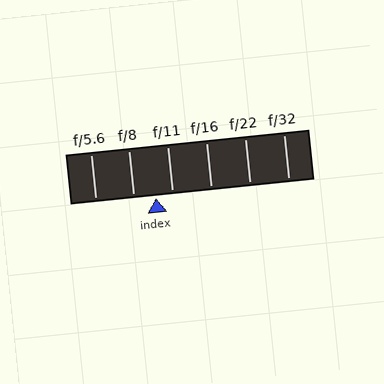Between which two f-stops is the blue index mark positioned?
The index mark is between f/8 and f/11.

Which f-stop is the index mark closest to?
The index mark is closest to f/11.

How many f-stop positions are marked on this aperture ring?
There are 6 f-stop positions marked.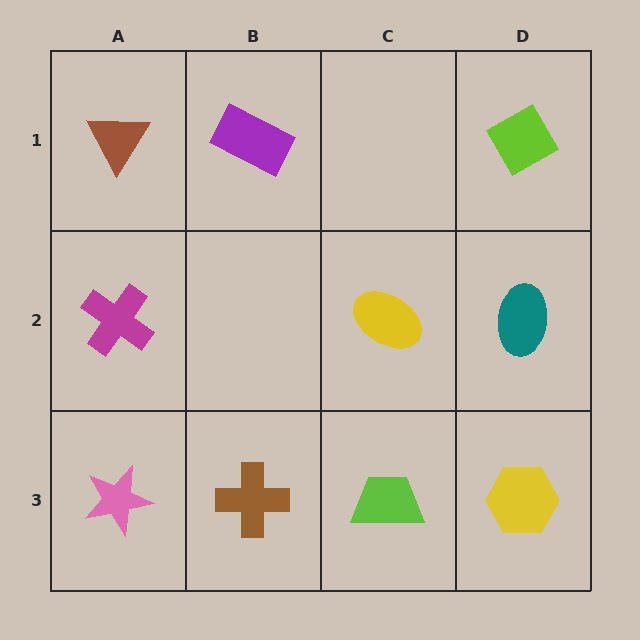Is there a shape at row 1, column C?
No, that cell is empty.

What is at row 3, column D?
A yellow hexagon.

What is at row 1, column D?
A lime diamond.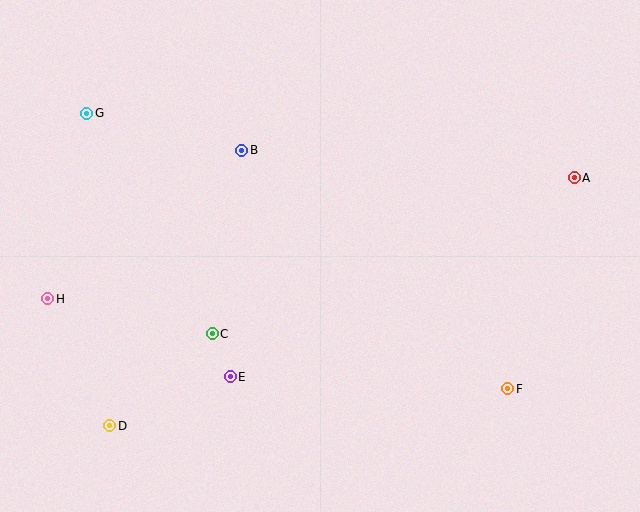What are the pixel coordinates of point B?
Point B is at (242, 150).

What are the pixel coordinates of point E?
Point E is at (230, 377).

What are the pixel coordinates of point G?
Point G is at (87, 113).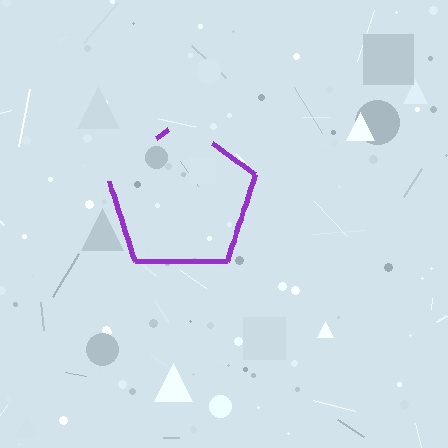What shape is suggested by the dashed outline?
The dashed outline suggests a pentagon.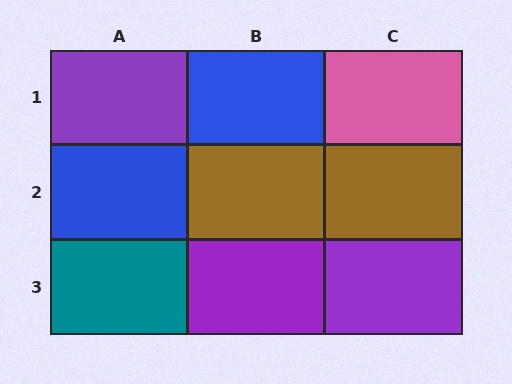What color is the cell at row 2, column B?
Brown.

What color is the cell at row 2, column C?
Brown.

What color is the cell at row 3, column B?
Purple.